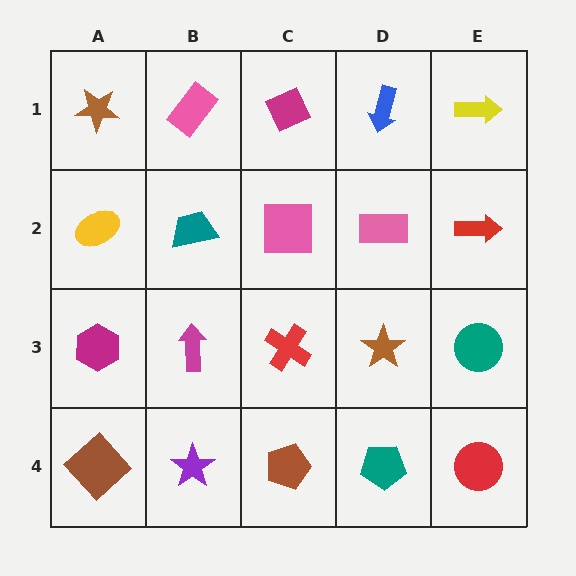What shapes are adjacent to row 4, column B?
A magenta arrow (row 3, column B), a brown diamond (row 4, column A), a brown pentagon (row 4, column C).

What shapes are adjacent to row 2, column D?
A blue arrow (row 1, column D), a brown star (row 3, column D), a pink square (row 2, column C), a red arrow (row 2, column E).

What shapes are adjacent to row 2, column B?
A pink rectangle (row 1, column B), a magenta arrow (row 3, column B), a yellow ellipse (row 2, column A), a pink square (row 2, column C).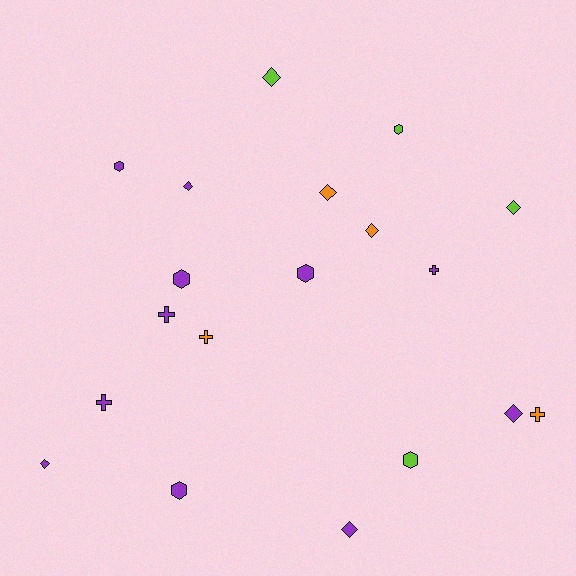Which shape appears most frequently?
Diamond, with 8 objects.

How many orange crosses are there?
There are 2 orange crosses.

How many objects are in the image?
There are 19 objects.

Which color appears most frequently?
Purple, with 11 objects.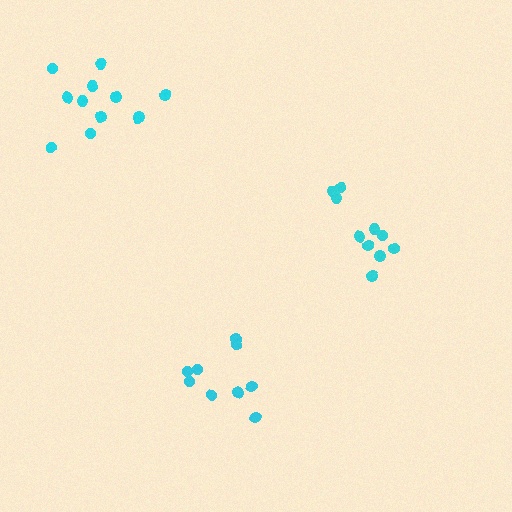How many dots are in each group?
Group 1: 10 dots, Group 2: 12 dots, Group 3: 9 dots (31 total).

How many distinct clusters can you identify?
There are 3 distinct clusters.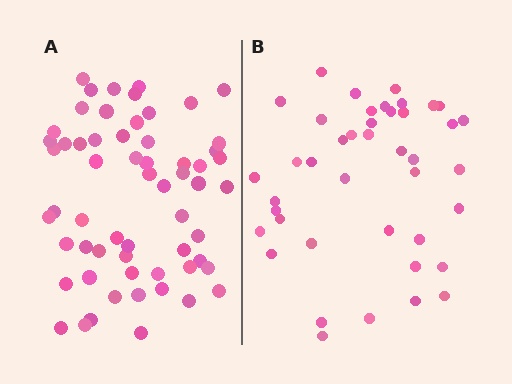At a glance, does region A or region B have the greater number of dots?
Region A (the left region) has more dots.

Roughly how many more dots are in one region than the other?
Region A has approximately 20 more dots than region B.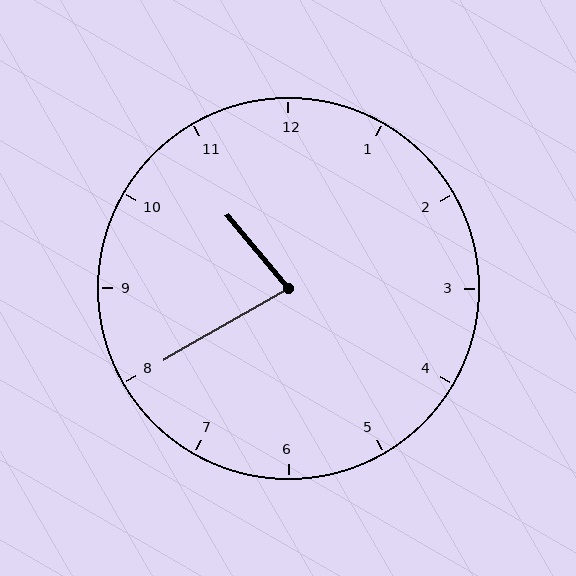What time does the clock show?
10:40.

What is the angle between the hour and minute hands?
Approximately 80 degrees.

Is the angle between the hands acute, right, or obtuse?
It is acute.